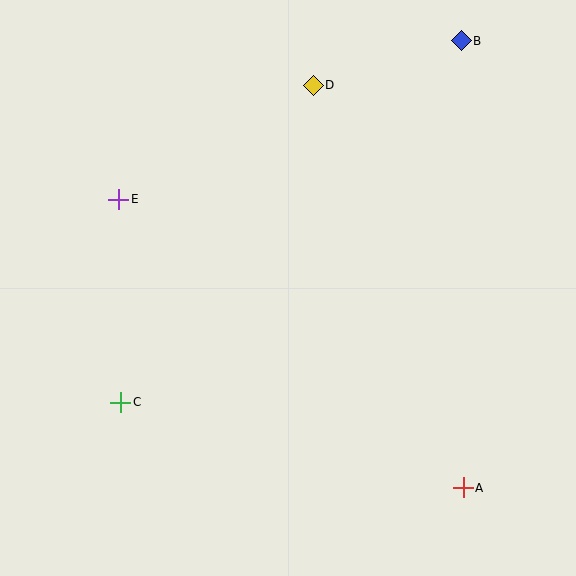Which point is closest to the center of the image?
Point E at (119, 199) is closest to the center.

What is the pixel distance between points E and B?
The distance between E and B is 378 pixels.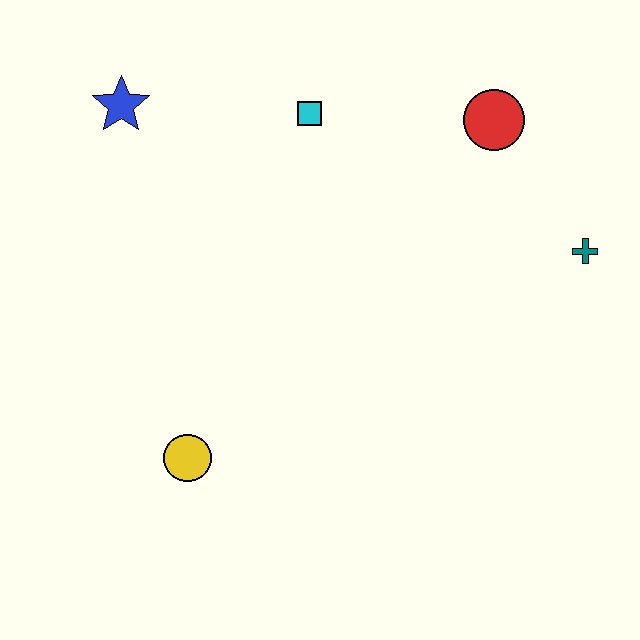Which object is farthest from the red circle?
The yellow circle is farthest from the red circle.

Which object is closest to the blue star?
The cyan square is closest to the blue star.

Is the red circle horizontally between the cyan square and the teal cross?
Yes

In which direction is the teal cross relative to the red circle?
The teal cross is below the red circle.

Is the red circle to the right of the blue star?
Yes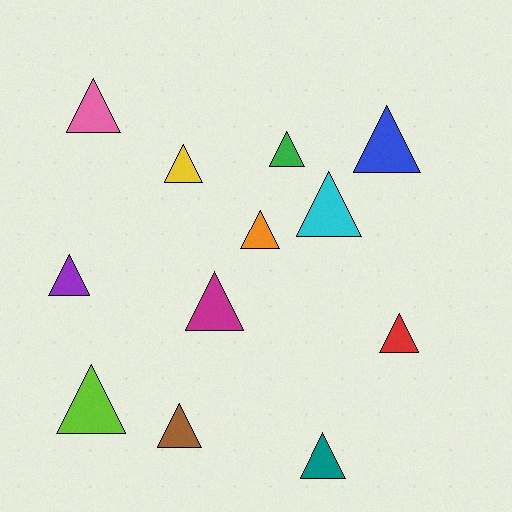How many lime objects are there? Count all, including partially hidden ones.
There is 1 lime object.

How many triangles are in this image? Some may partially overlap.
There are 12 triangles.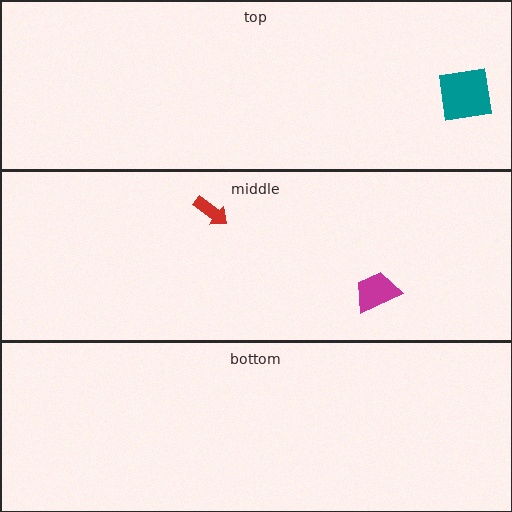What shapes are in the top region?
The teal square.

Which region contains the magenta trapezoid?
The middle region.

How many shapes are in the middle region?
2.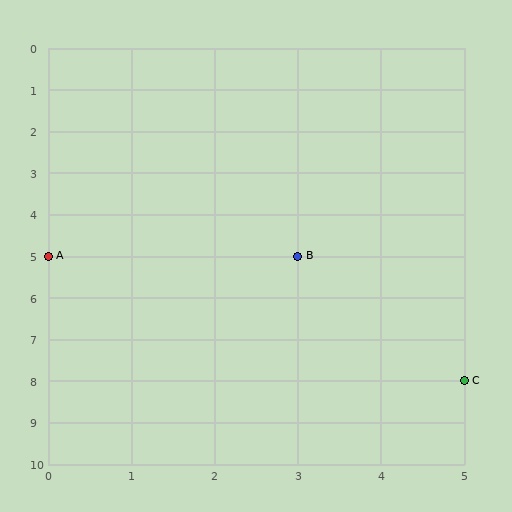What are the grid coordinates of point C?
Point C is at grid coordinates (5, 8).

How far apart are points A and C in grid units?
Points A and C are 5 columns and 3 rows apart (about 5.8 grid units diagonally).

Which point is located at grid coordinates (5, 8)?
Point C is at (5, 8).